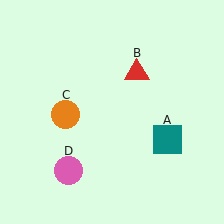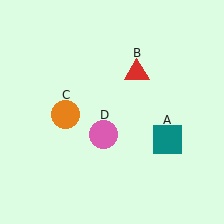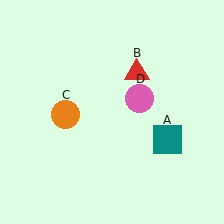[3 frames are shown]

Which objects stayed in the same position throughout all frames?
Teal square (object A) and red triangle (object B) and orange circle (object C) remained stationary.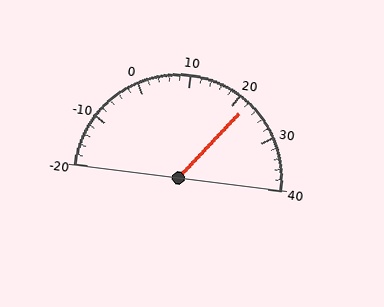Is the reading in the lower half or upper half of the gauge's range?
The reading is in the upper half of the range (-20 to 40).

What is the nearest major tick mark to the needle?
The nearest major tick mark is 20.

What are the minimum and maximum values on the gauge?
The gauge ranges from -20 to 40.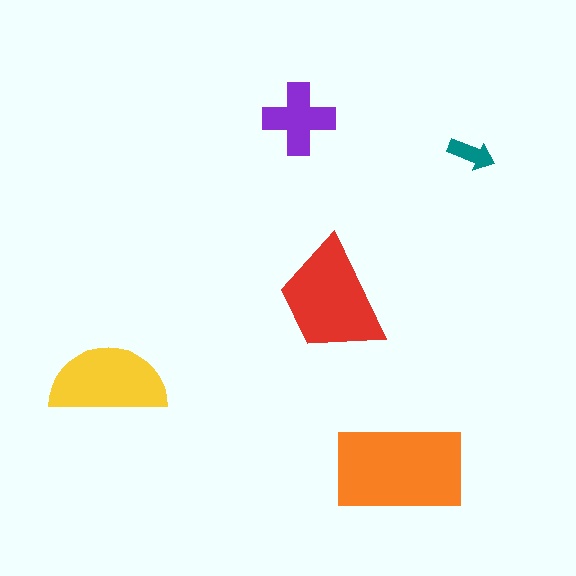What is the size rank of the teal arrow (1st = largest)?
5th.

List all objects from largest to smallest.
The orange rectangle, the red trapezoid, the yellow semicircle, the purple cross, the teal arrow.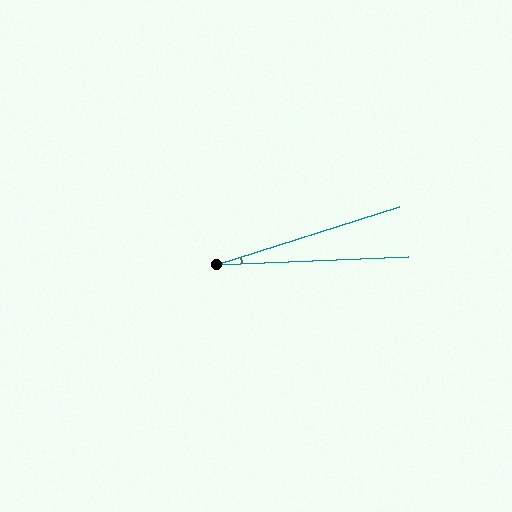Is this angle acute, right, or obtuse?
It is acute.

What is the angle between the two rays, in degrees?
Approximately 15 degrees.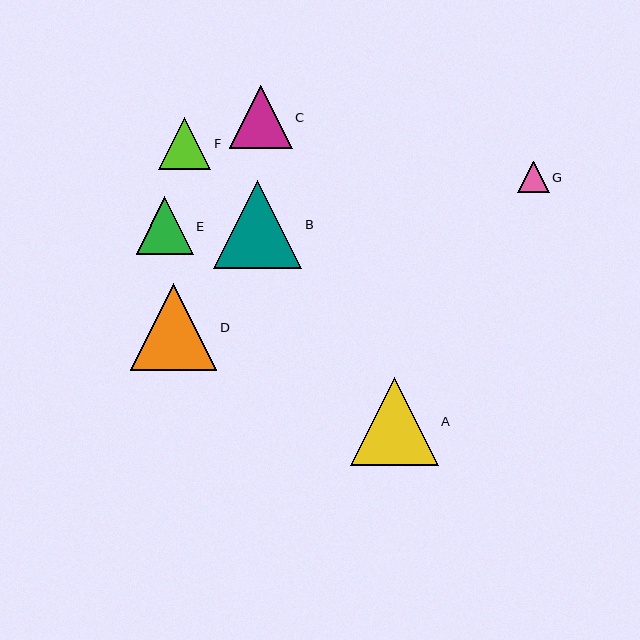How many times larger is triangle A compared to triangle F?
Triangle A is approximately 1.7 times the size of triangle F.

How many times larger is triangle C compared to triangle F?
Triangle C is approximately 1.2 times the size of triangle F.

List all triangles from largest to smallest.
From largest to smallest: A, B, D, C, E, F, G.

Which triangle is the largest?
Triangle A is the largest with a size of approximately 88 pixels.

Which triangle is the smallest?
Triangle G is the smallest with a size of approximately 31 pixels.